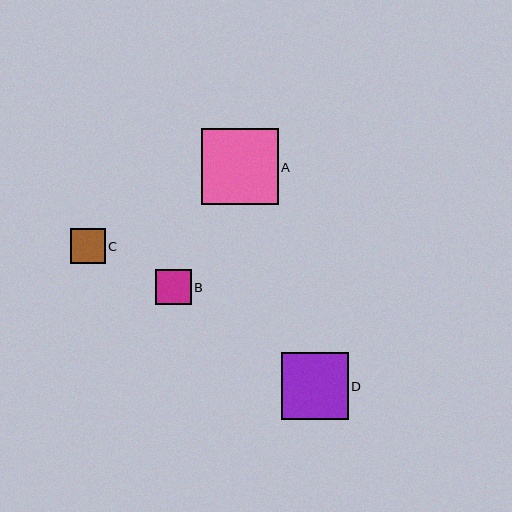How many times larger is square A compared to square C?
Square A is approximately 2.2 times the size of square C.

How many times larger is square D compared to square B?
Square D is approximately 1.9 times the size of square B.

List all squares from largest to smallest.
From largest to smallest: A, D, B, C.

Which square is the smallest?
Square C is the smallest with a size of approximately 35 pixels.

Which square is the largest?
Square A is the largest with a size of approximately 76 pixels.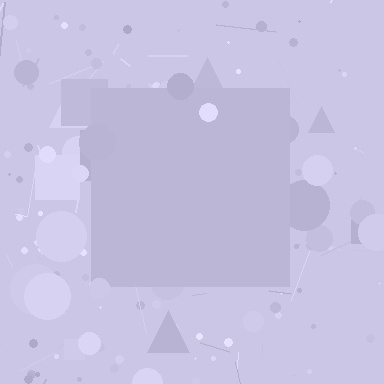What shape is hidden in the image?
A square is hidden in the image.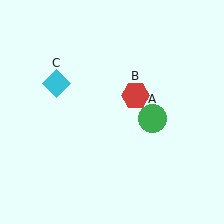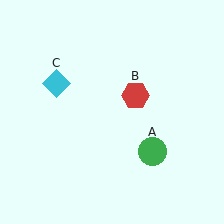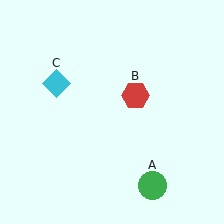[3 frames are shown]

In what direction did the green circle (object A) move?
The green circle (object A) moved down.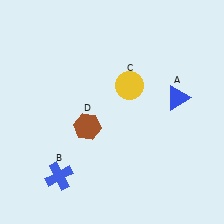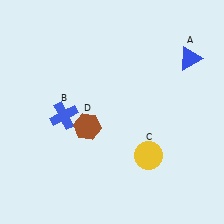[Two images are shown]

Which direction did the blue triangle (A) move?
The blue triangle (A) moved up.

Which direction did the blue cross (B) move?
The blue cross (B) moved up.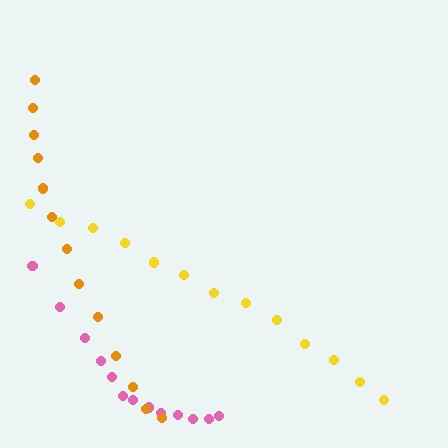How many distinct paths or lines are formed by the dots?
There are 3 distinct paths.